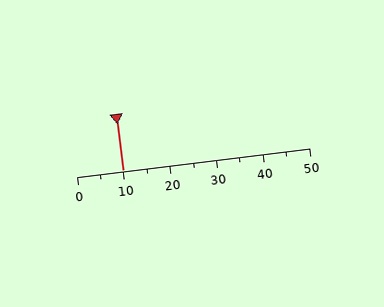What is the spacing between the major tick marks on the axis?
The major ticks are spaced 10 apart.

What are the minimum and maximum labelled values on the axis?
The axis runs from 0 to 50.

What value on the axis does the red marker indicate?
The marker indicates approximately 10.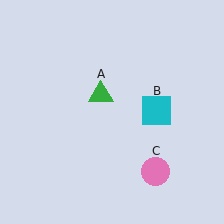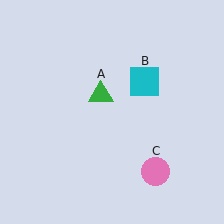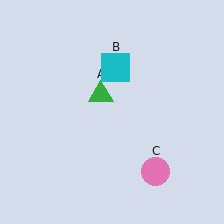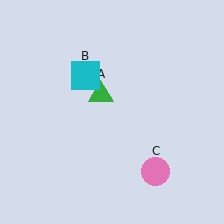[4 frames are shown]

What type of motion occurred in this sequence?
The cyan square (object B) rotated counterclockwise around the center of the scene.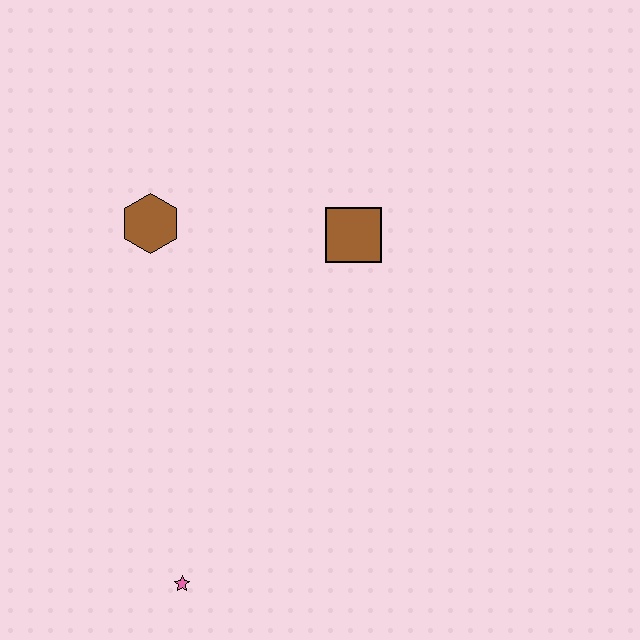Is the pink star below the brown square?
Yes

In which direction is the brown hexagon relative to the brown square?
The brown hexagon is to the left of the brown square.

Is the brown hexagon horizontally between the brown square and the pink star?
No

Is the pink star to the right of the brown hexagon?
Yes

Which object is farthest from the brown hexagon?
The pink star is farthest from the brown hexagon.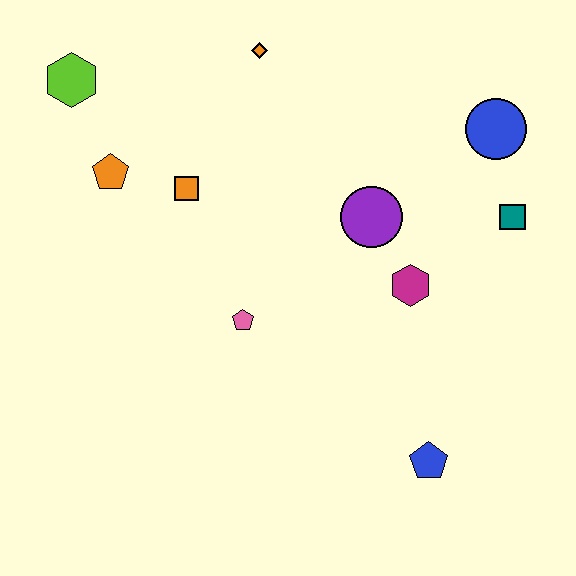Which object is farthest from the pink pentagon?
The blue circle is farthest from the pink pentagon.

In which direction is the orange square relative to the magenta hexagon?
The orange square is to the left of the magenta hexagon.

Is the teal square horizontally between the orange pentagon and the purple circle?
No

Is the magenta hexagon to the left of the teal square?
Yes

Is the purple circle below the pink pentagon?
No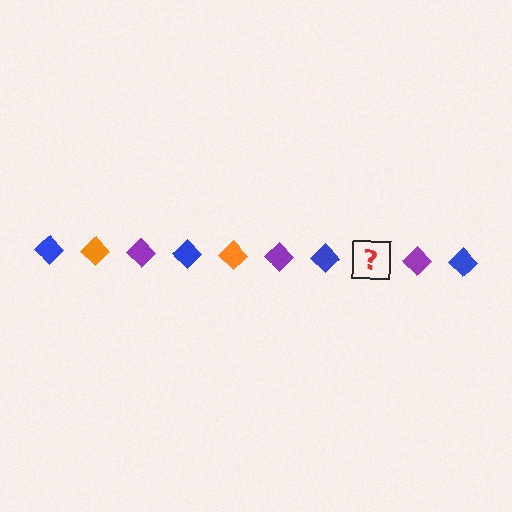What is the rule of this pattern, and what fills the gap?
The rule is that the pattern cycles through blue, orange, purple diamonds. The gap should be filled with an orange diamond.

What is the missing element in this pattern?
The missing element is an orange diamond.